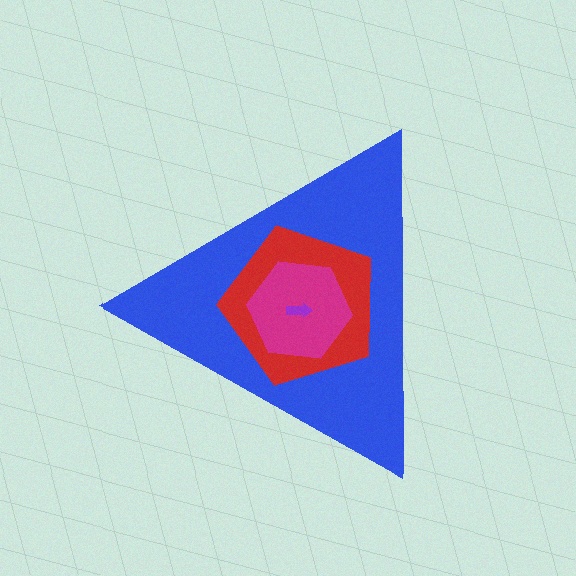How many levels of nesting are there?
4.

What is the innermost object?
The purple arrow.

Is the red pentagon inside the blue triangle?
Yes.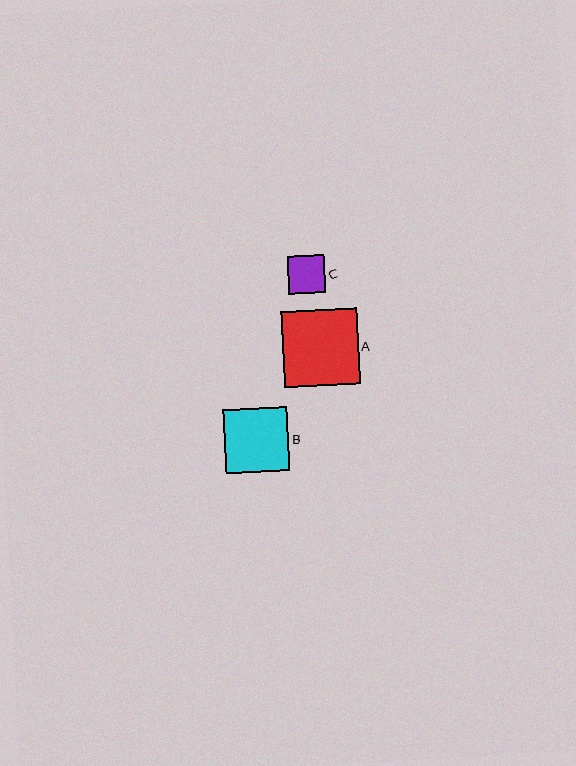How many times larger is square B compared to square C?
Square B is approximately 1.7 times the size of square C.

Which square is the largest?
Square A is the largest with a size of approximately 76 pixels.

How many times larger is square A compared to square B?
Square A is approximately 1.2 times the size of square B.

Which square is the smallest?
Square C is the smallest with a size of approximately 38 pixels.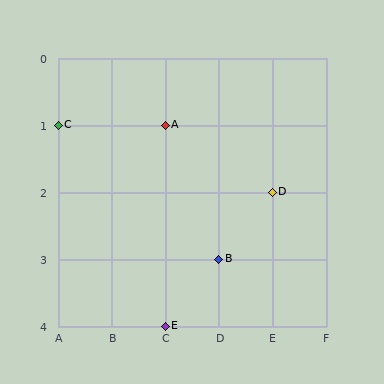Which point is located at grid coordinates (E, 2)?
Point D is at (E, 2).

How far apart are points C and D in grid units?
Points C and D are 4 columns and 1 row apart (about 4.1 grid units diagonally).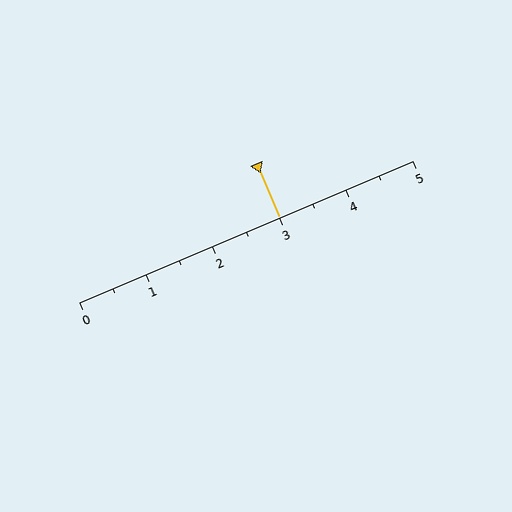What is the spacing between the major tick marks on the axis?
The major ticks are spaced 1 apart.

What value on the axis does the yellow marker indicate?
The marker indicates approximately 3.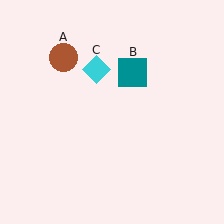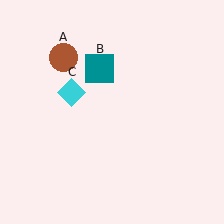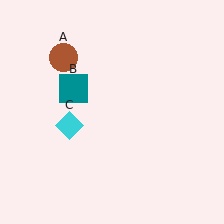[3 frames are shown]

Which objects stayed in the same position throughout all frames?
Brown circle (object A) remained stationary.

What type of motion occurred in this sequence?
The teal square (object B), cyan diamond (object C) rotated counterclockwise around the center of the scene.